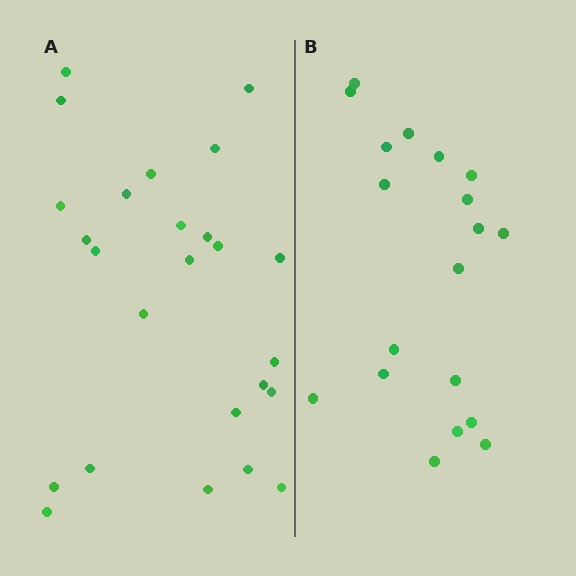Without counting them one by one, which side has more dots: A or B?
Region A (the left region) has more dots.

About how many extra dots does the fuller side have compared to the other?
Region A has about 6 more dots than region B.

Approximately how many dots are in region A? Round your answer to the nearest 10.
About 20 dots. (The exact count is 25, which rounds to 20.)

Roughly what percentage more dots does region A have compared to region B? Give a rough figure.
About 30% more.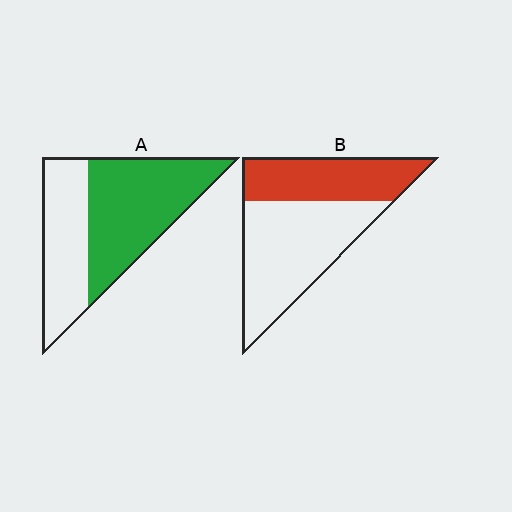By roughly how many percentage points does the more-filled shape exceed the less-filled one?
By roughly 20 percentage points (A over B).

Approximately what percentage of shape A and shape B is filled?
A is approximately 60% and B is approximately 40%.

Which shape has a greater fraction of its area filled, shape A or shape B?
Shape A.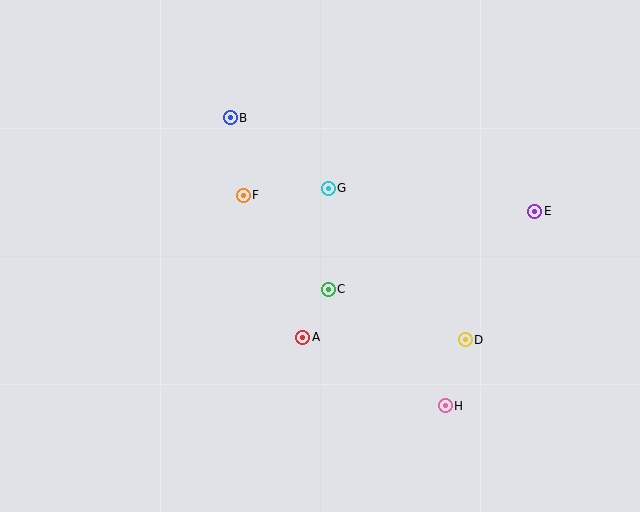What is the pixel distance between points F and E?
The distance between F and E is 292 pixels.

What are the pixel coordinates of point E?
Point E is at (535, 212).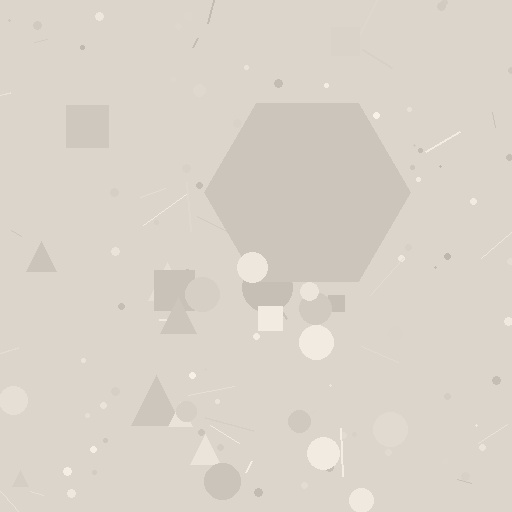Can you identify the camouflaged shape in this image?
The camouflaged shape is a hexagon.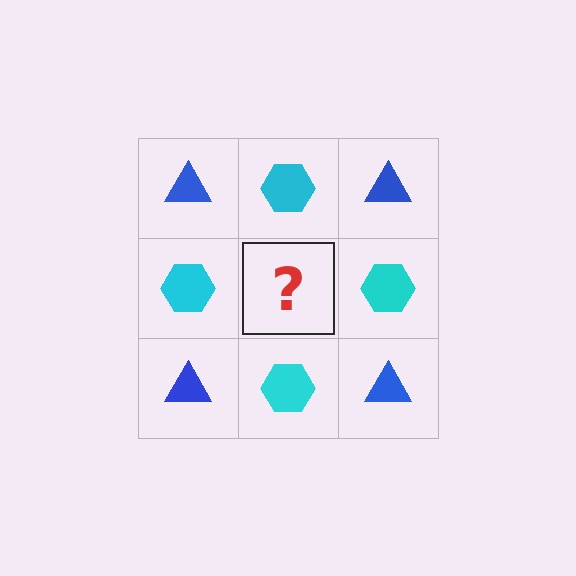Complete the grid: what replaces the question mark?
The question mark should be replaced with a blue triangle.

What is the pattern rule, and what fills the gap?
The rule is that it alternates blue triangle and cyan hexagon in a checkerboard pattern. The gap should be filled with a blue triangle.